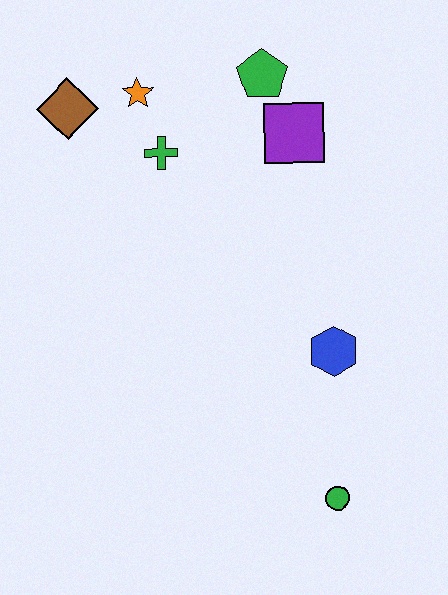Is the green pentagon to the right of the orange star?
Yes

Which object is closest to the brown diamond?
The orange star is closest to the brown diamond.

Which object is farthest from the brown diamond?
The green circle is farthest from the brown diamond.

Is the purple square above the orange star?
No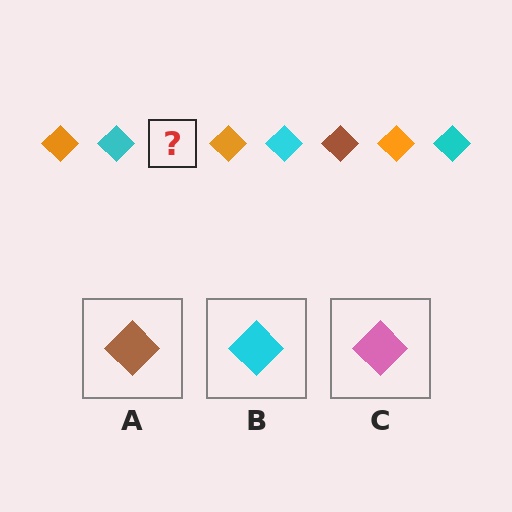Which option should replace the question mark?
Option A.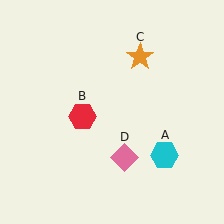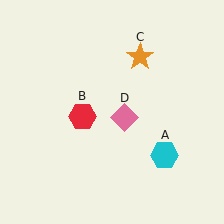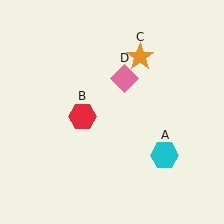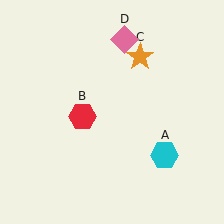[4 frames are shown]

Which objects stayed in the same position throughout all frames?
Cyan hexagon (object A) and red hexagon (object B) and orange star (object C) remained stationary.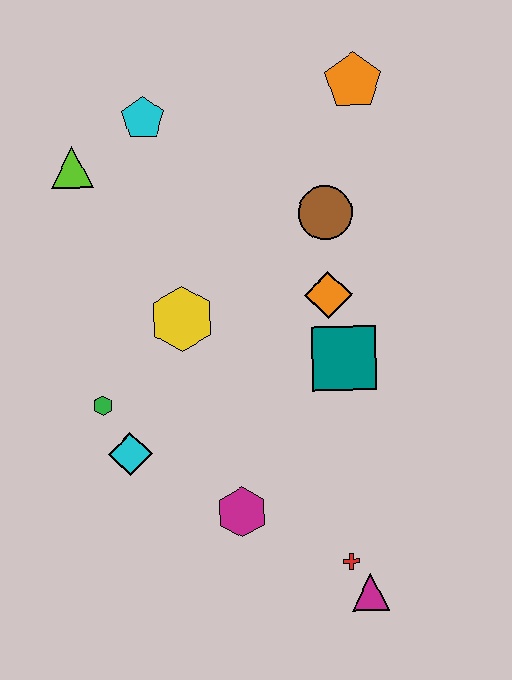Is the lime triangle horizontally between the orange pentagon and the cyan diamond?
No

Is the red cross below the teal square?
Yes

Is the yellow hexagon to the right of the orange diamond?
No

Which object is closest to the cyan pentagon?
The lime triangle is closest to the cyan pentagon.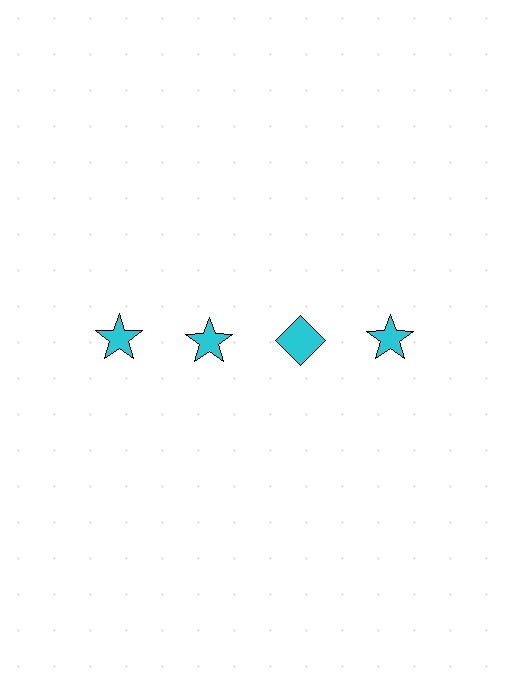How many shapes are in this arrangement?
There are 4 shapes arranged in a grid pattern.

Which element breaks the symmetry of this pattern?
The cyan diamond in the top row, center column breaks the symmetry. All other shapes are cyan stars.